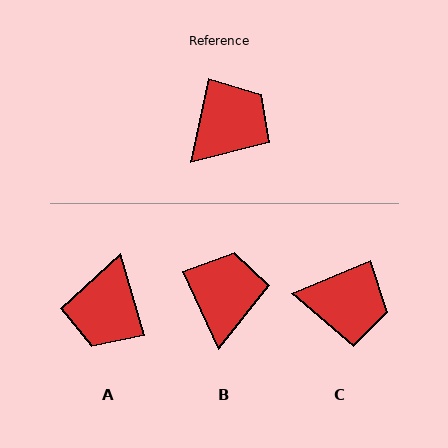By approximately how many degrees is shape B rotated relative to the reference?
Approximately 37 degrees counter-clockwise.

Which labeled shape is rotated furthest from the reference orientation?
A, about 151 degrees away.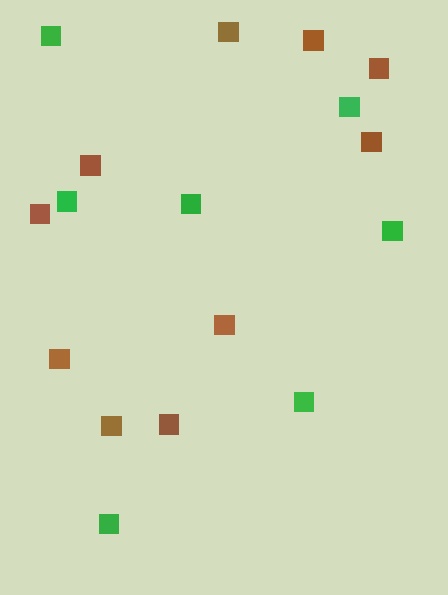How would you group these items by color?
There are 2 groups: one group of brown squares (10) and one group of green squares (7).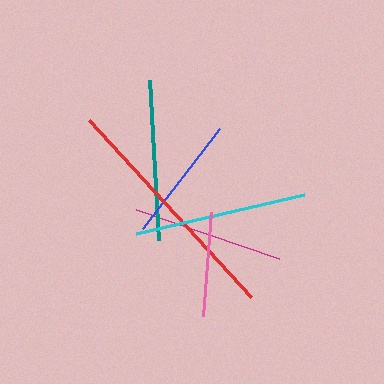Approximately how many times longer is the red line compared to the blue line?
The red line is approximately 1.9 times the length of the blue line.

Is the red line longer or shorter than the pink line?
The red line is longer than the pink line.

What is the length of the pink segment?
The pink segment is approximately 104 pixels long.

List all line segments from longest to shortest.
From longest to shortest: red, cyan, teal, magenta, blue, pink.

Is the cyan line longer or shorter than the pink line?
The cyan line is longer than the pink line.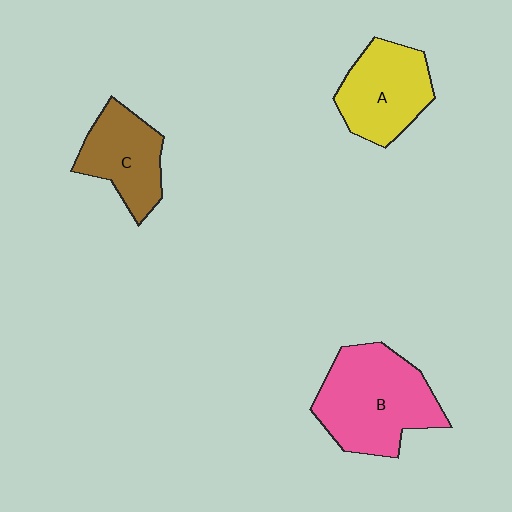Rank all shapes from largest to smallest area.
From largest to smallest: B (pink), A (yellow), C (brown).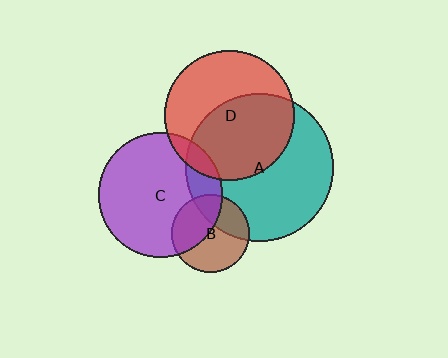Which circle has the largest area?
Circle A (teal).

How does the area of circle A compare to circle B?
Approximately 3.6 times.